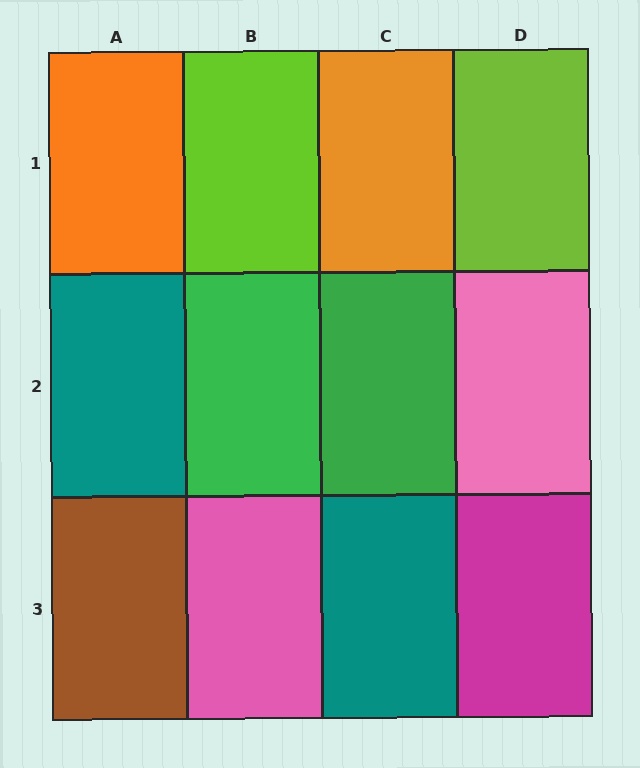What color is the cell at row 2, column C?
Green.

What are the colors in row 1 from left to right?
Orange, lime, orange, lime.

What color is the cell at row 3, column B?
Pink.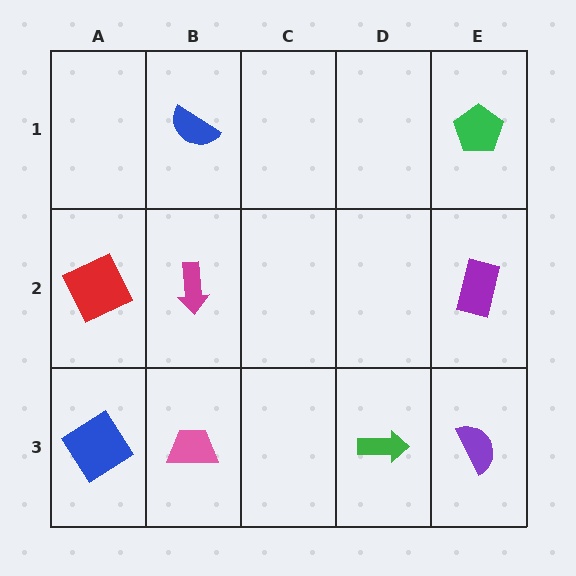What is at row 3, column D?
A green arrow.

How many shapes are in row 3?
4 shapes.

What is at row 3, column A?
A blue diamond.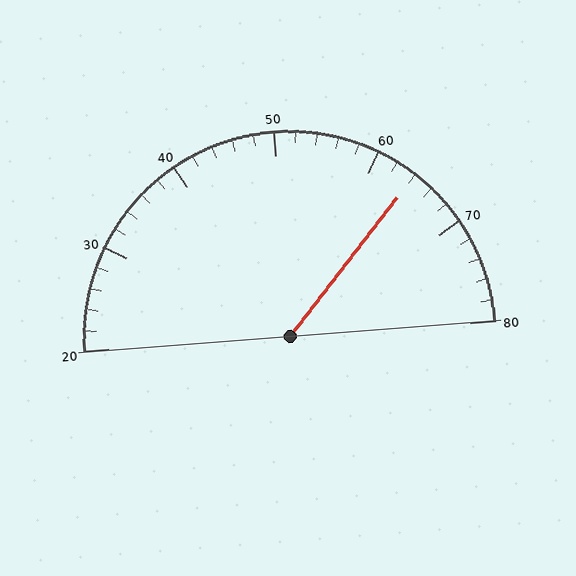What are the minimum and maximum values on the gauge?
The gauge ranges from 20 to 80.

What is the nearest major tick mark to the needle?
The nearest major tick mark is 60.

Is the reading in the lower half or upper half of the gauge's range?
The reading is in the upper half of the range (20 to 80).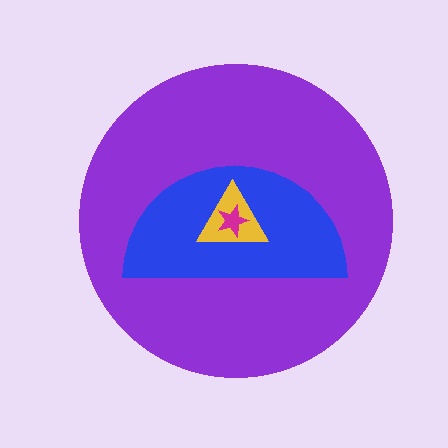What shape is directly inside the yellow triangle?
The magenta star.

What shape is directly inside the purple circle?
The blue semicircle.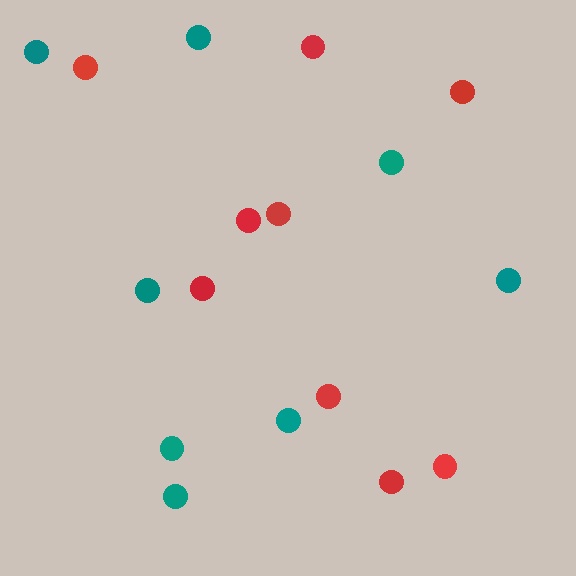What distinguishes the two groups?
There are 2 groups: one group of red circles (9) and one group of teal circles (8).